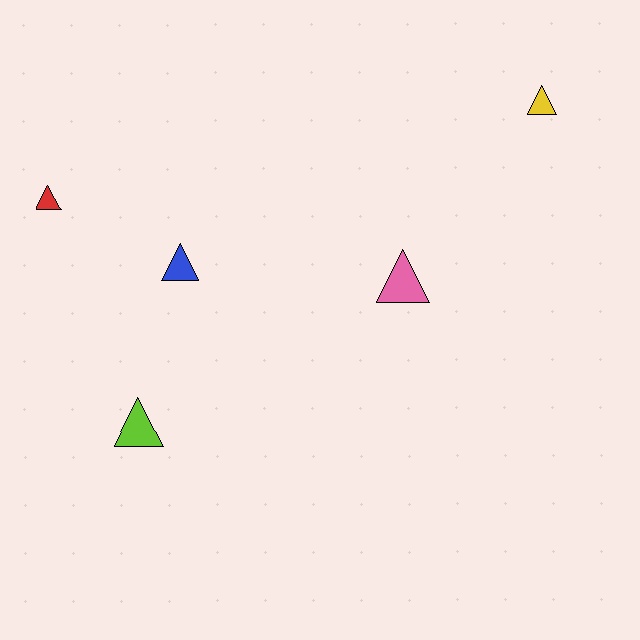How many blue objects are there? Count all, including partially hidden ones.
There is 1 blue object.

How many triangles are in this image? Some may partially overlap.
There are 5 triangles.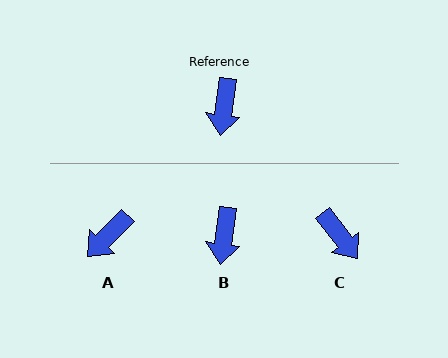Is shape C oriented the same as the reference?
No, it is off by about 45 degrees.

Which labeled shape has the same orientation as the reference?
B.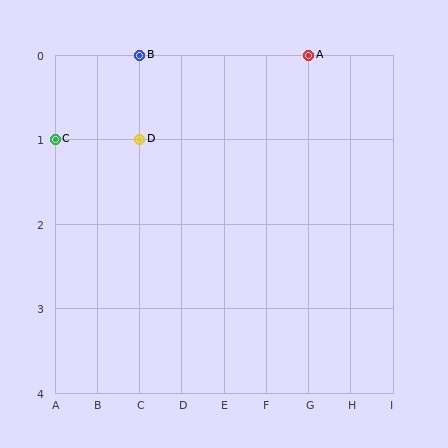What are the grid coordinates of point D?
Point D is at grid coordinates (C, 1).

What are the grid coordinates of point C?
Point C is at grid coordinates (A, 1).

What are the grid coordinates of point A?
Point A is at grid coordinates (G, 0).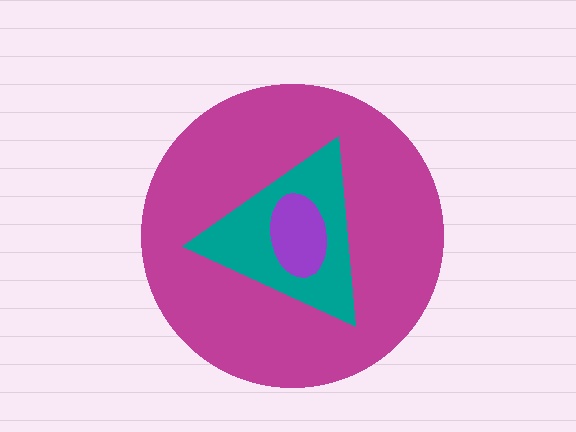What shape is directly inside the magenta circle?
The teal triangle.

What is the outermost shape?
The magenta circle.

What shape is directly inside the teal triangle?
The purple ellipse.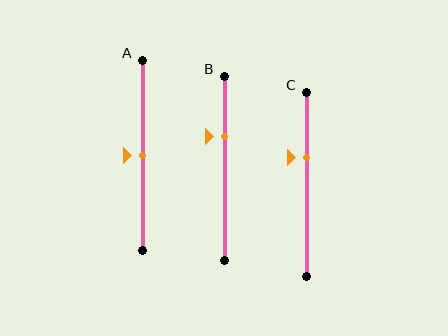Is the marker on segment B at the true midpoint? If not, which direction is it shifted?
No, the marker on segment B is shifted upward by about 17% of the segment length.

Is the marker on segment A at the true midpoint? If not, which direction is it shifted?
Yes, the marker on segment A is at the true midpoint.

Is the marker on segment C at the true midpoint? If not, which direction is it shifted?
No, the marker on segment C is shifted upward by about 14% of the segment length.